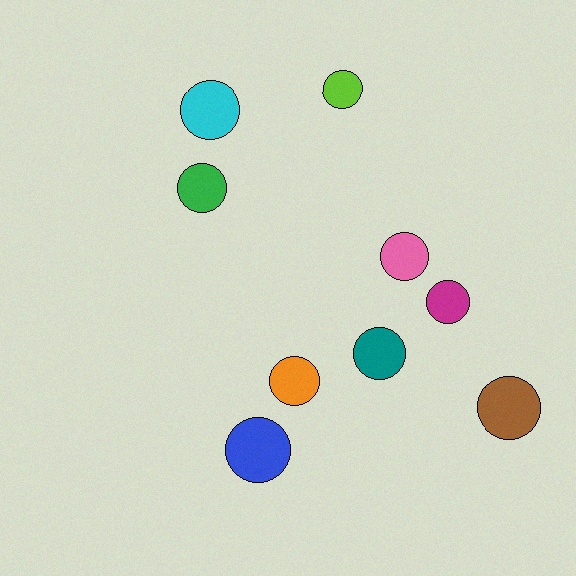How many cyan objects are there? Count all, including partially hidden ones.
There is 1 cyan object.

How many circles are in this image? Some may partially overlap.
There are 9 circles.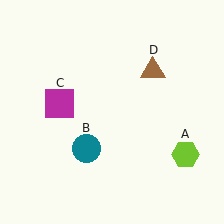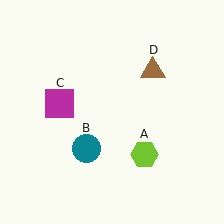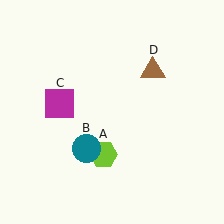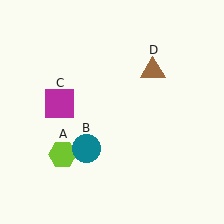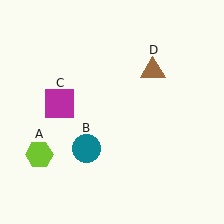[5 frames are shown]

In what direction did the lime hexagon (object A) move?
The lime hexagon (object A) moved left.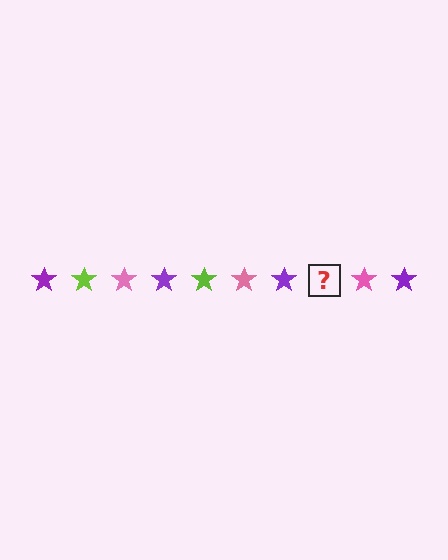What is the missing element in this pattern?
The missing element is a lime star.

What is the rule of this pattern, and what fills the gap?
The rule is that the pattern cycles through purple, lime, pink stars. The gap should be filled with a lime star.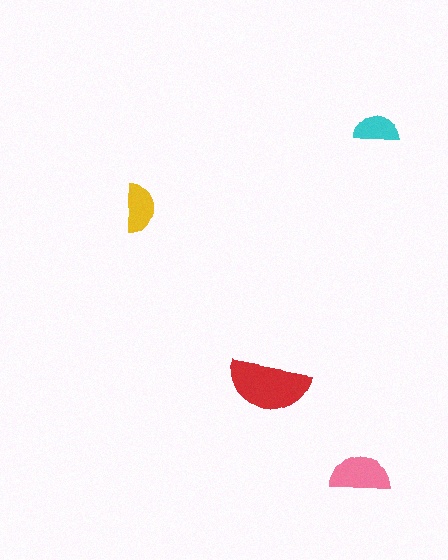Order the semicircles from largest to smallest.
the red one, the pink one, the yellow one, the cyan one.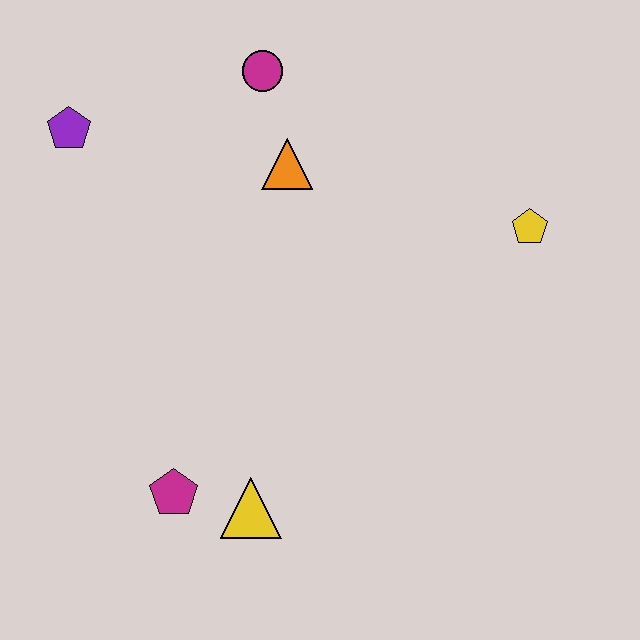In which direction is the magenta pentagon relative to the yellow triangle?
The magenta pentagon is to the left of the yellow triangle.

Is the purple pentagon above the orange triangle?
Yes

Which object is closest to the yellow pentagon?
The orange triangle is closest to the yellow pentagon.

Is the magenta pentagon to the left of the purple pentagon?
No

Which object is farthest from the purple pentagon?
The yellow pentagon is farthest from the purple pentagon.